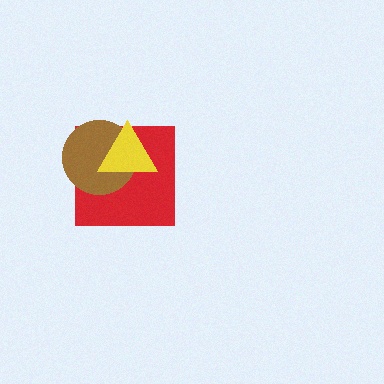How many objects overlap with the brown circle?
2 objects overlap with the brown circle.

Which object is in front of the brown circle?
The yellow triangle is in front of the brown circle.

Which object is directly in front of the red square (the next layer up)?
The brown circle is directly in front of the red square.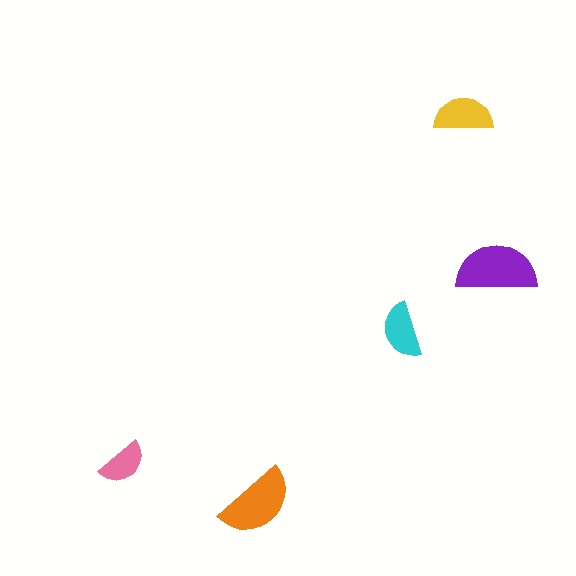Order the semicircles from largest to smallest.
the purple one, the orange one, the yellow one, the cyan one, the pink one.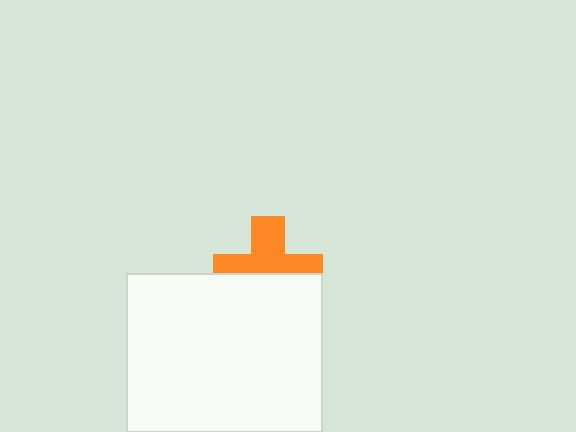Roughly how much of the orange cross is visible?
About half of it is visible (roughly 55%).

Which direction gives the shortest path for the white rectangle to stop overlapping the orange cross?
Moving down gives the shortest separation.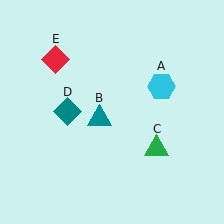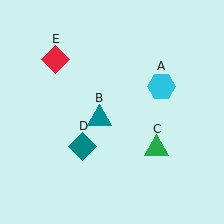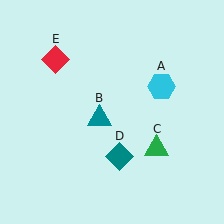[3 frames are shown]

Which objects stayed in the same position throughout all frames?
Cyan hexagon (object A) and teal triangle (object B) and green triangle (object C) and red diamond (object E) remained stationary.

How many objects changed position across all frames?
1 object changed position: teal diamond (object D).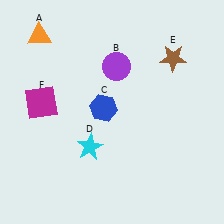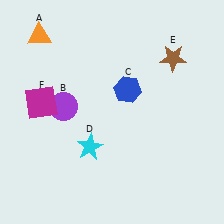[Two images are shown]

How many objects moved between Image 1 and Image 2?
2 objects moved between the two images.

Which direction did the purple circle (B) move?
The purple circle (B) moved left.